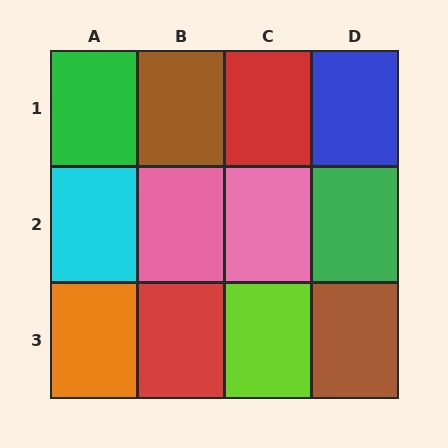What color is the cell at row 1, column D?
Blue.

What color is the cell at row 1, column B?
Brown.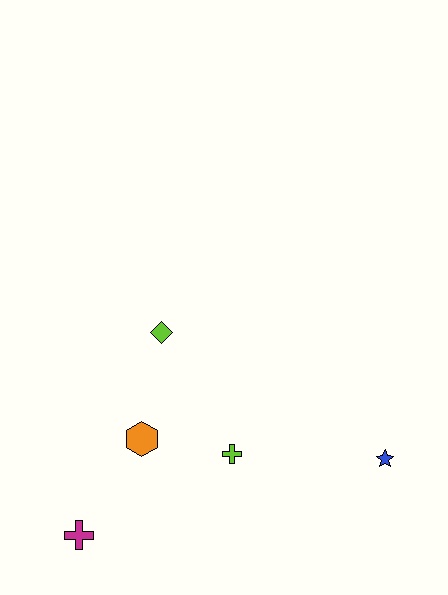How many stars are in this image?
There is 1 star.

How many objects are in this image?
There are 5 objects.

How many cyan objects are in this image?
There are no cyan objects.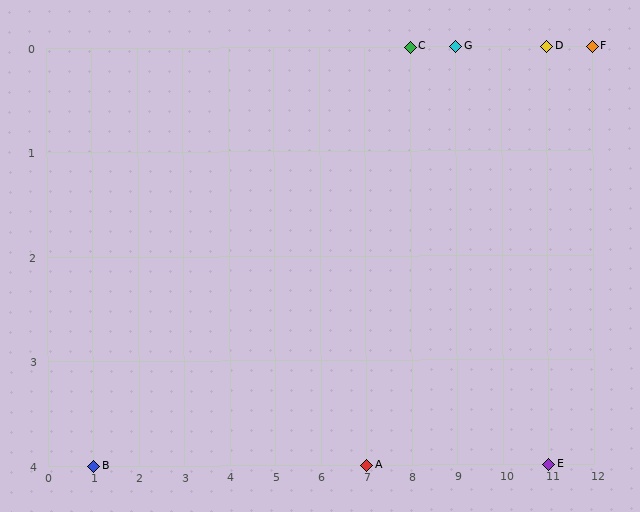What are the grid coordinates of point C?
Point C is at grid coordinates (8, 0).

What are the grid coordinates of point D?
Point D is at grid coordinates (11, 0).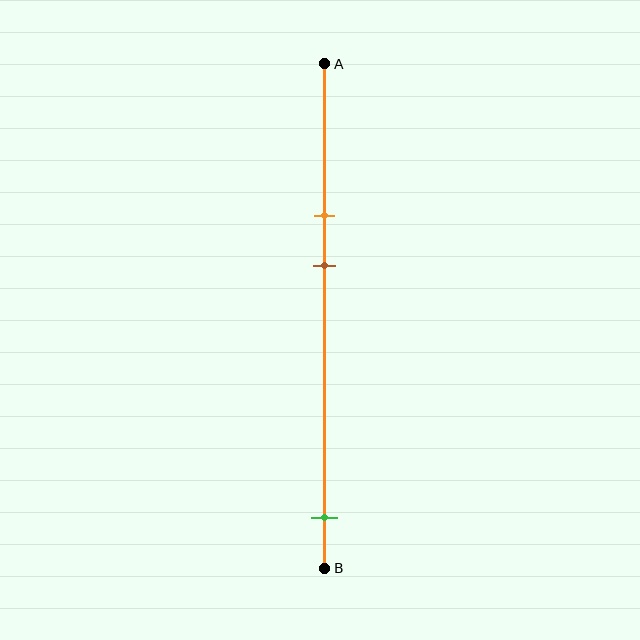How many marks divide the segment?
There are 3 marks dividing the segment.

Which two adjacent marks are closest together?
The orange and brown marks are the closest adjacent pair.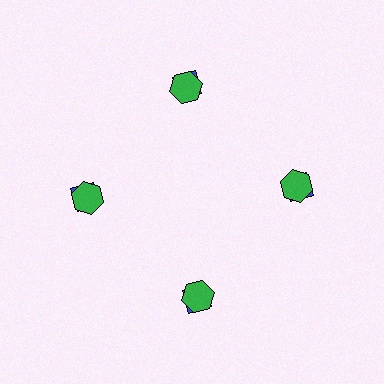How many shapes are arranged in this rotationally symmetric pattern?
There are 8 shapes, arranged in 4 groups of 2.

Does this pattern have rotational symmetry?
Yes, this pattern has 4-fold rotational symmetry. It looks the same after rotating 90 degrees around the center.